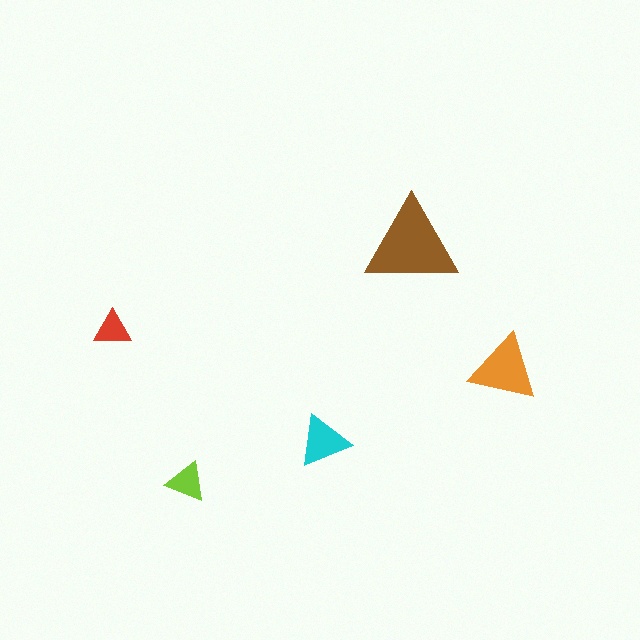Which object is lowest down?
The lime triangle is bottommost.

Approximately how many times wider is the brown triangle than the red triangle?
About 2.5 times wider.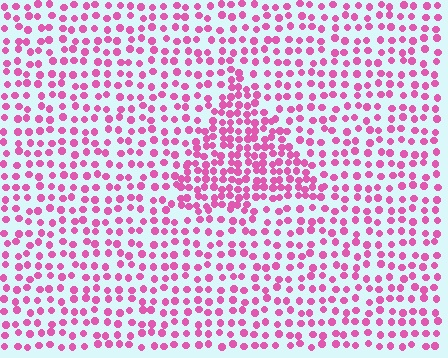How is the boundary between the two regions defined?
The boundary is defined by a change in element density (approximately 1.8x ratio). All elements are the same color, size, and shape.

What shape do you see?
I see a triangle.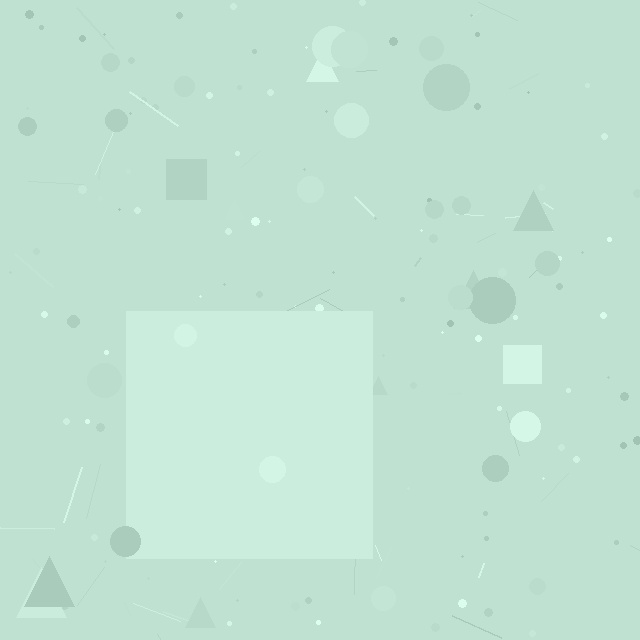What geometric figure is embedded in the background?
A square is embedded in the background.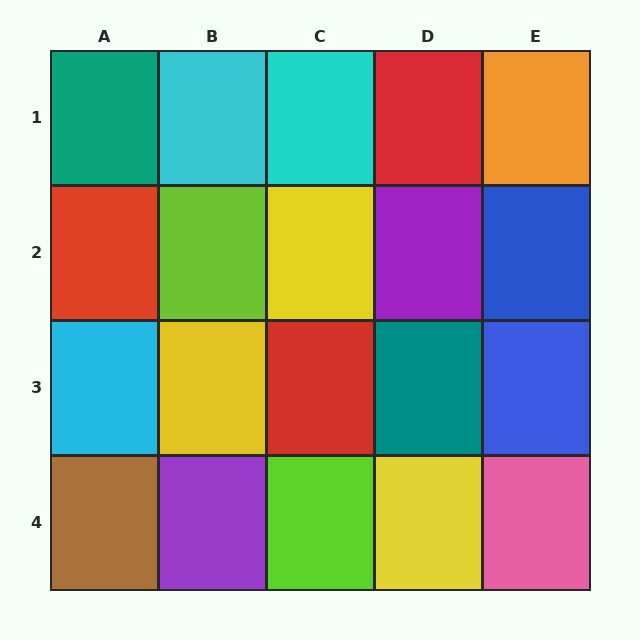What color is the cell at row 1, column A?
Teal.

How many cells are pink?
1 cell is pink.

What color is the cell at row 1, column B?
Cyan.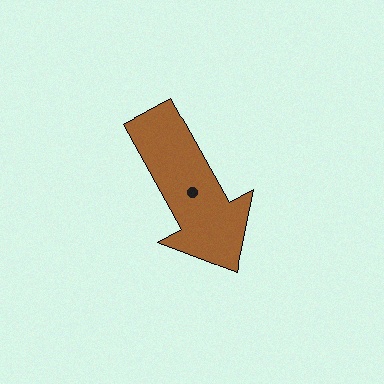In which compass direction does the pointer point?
Southeast.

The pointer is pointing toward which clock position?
Roughly 5 o'clock.